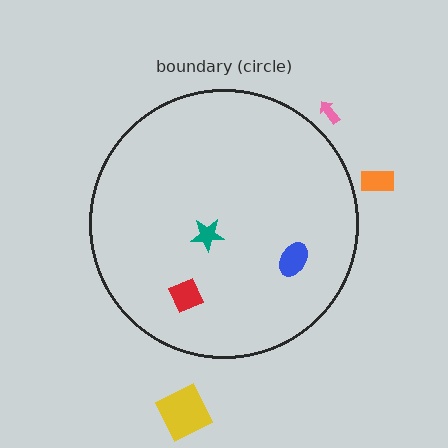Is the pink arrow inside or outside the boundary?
Outside.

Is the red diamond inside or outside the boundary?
Inside.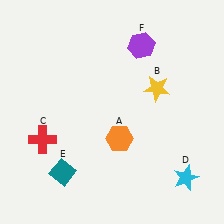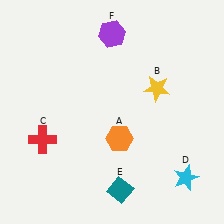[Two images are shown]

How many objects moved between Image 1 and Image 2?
2 objects moved between the two images.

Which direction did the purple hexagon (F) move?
The purple hexagon (F) moved left.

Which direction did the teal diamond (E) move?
The teal diamond (E) moved right.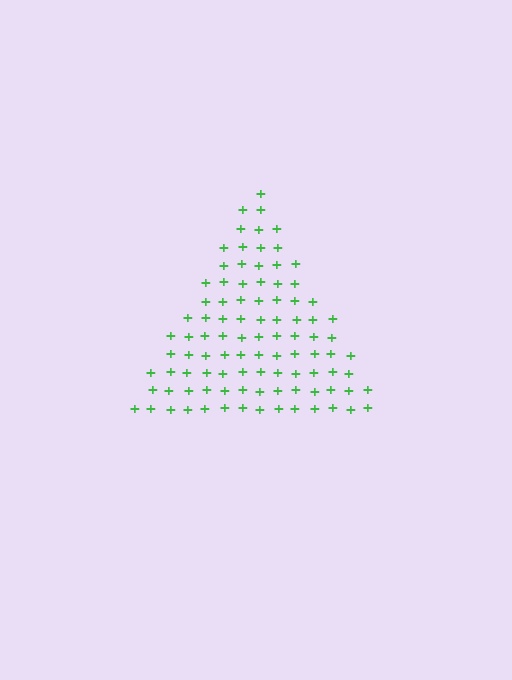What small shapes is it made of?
It is made of small plus signs.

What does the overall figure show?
The overall figure shows a triangle.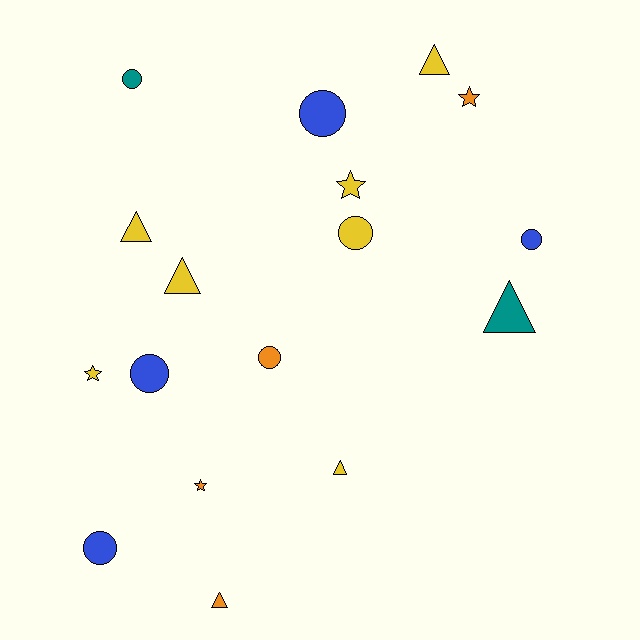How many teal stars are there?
There are no teal stars.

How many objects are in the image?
There are 17 objects.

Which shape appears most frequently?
Circle, with 7 objects.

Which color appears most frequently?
Yellow, with 7 objects.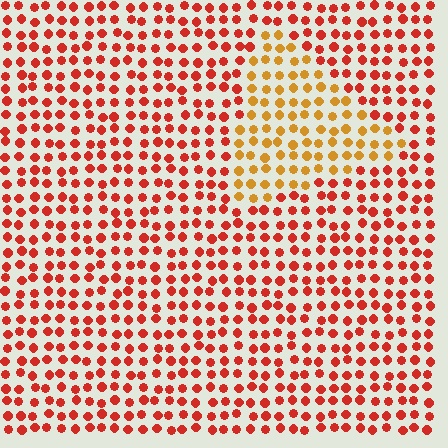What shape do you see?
I see a triangle.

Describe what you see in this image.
The image is filled with small red elements in a uniform arrangement. A triangle-shaped region is visible where the elements are tinted to a slightly different hue, forming a subtle color boundary.